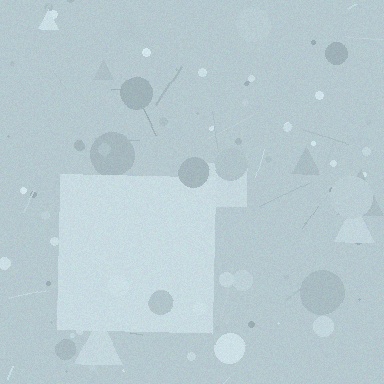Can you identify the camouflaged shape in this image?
The camouflaged shape is a square.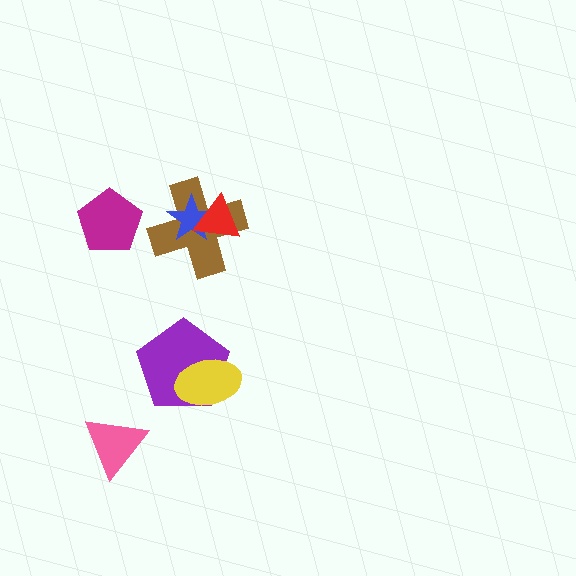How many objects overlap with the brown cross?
2 objects overlap with the brown cross.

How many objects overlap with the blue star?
2 objects overlap with the blue star.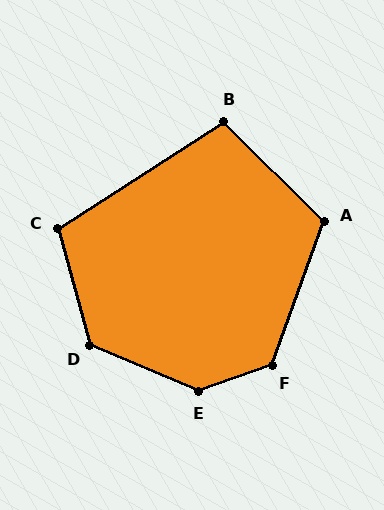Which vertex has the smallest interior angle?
B, at approximately 103 degrees.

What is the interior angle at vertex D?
Approximately 128 degrees (obtuse).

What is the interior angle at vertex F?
Approximately 129 degrees (obtuse).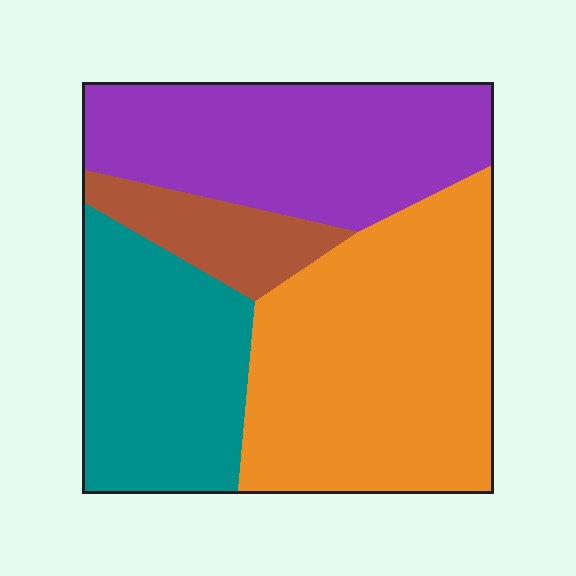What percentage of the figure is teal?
Teal takes up about one quarter (1/4) of the figure.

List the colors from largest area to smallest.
From largest to smallest: orange, purple, teal, brown.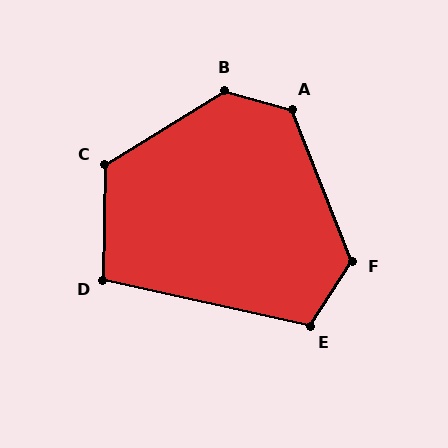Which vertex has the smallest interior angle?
D, at approximately 102 degrees.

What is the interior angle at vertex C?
Approximately 122 degrees (obtuse).